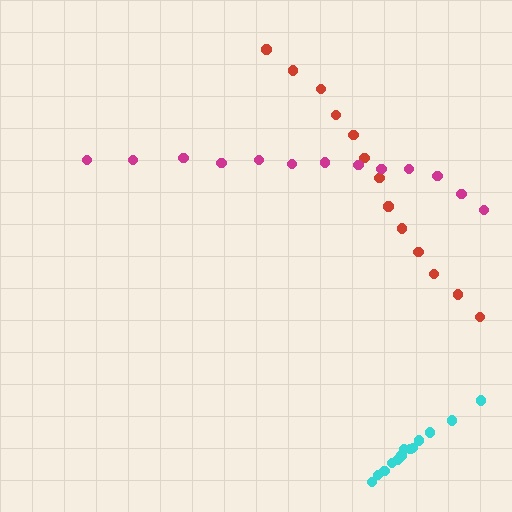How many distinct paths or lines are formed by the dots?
There are 3 distinct paths.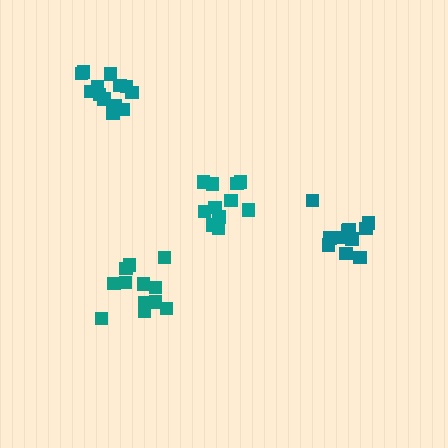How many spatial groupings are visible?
There are 4 spatial groupings.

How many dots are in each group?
Group 1: 11 dots, Group 2: 12 dots, Group 3: 11 dots, Group 4: 15 dots (49 total).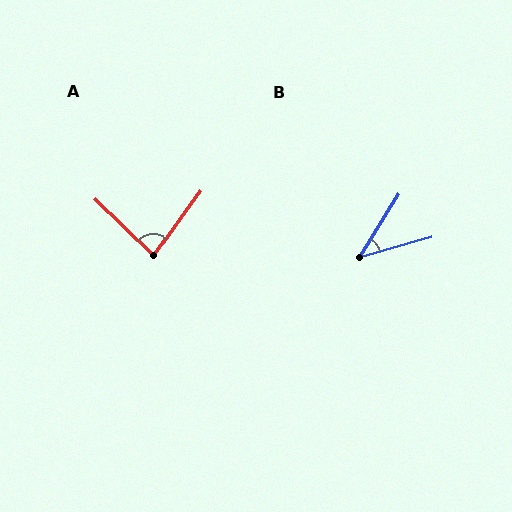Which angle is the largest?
A, at approximately 82 degrees.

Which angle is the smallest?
B, at approximately 42 degrees.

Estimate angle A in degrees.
Approximately 82 degrees.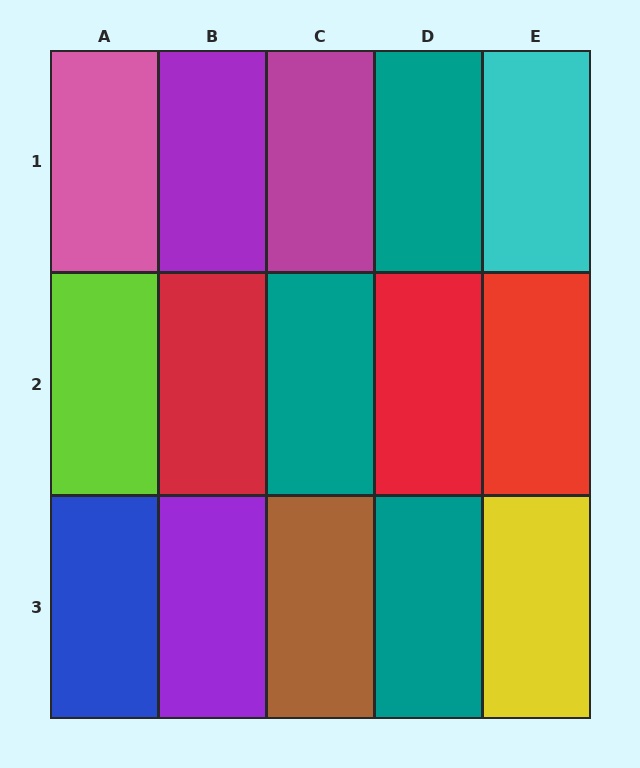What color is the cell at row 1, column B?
Purple.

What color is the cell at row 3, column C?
Brown.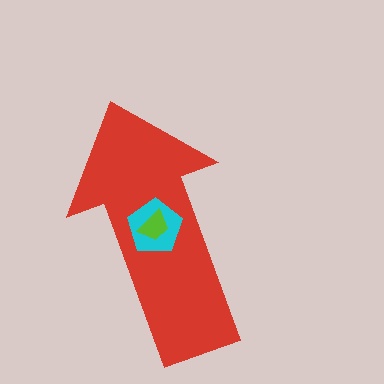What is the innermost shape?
The lime trapezoid.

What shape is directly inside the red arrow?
The cyan pentagon.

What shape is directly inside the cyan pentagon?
The lime trapezoid.